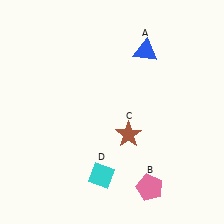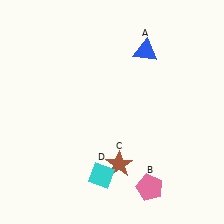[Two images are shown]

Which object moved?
The brown star (C) moved down.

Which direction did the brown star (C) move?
The brown star (C) moved down.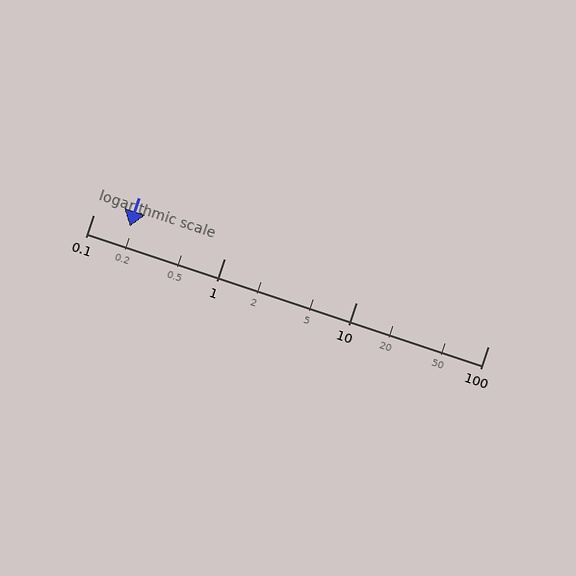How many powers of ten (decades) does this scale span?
The scale spans 3 decades, from 0.1 to 100.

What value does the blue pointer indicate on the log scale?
The pointer indicates approximately 0.19.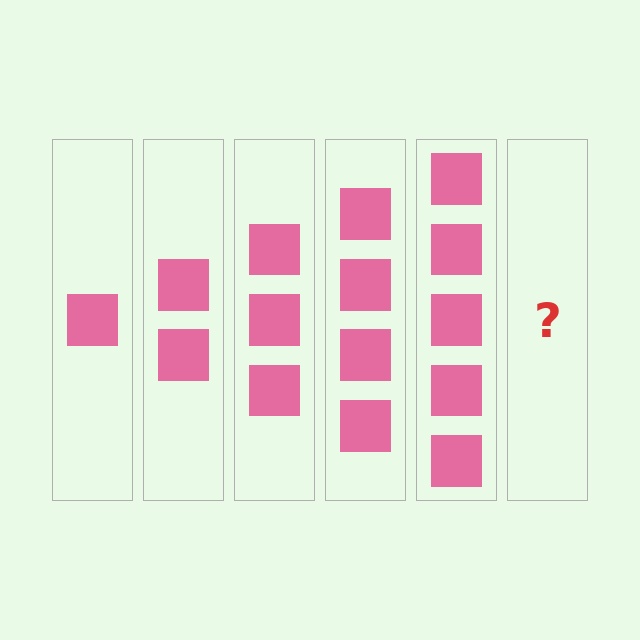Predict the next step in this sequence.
The next step is 6 squares.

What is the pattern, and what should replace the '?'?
The pattern is that each step adds one more square. The '?' should be 6 squares.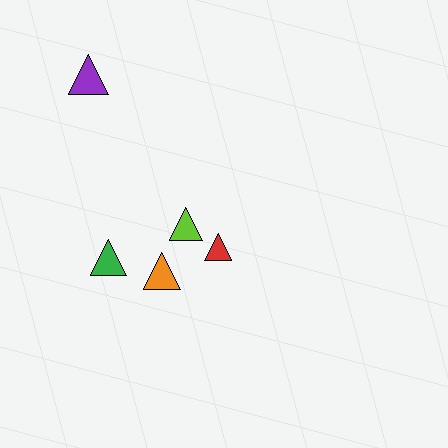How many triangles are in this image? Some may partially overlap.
There are 5 triangles.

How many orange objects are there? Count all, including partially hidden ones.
There is 1 orange object.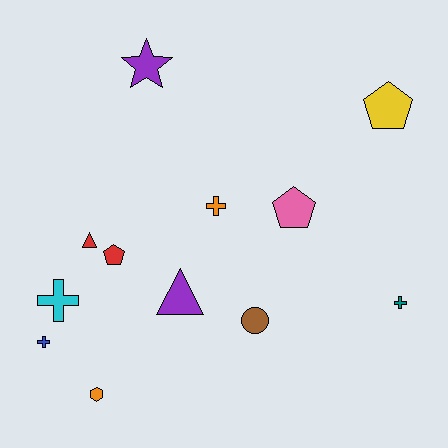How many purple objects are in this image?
There are 2 purple objects.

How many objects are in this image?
There are 12 objects.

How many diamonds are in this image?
There are no diamonds.